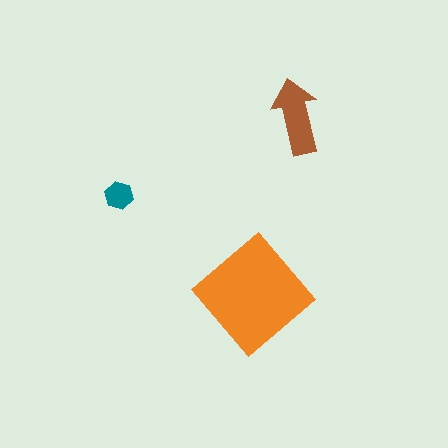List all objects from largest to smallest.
The orange diamond, the brown arrow, the teal hexagon.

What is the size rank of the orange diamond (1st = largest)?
1st.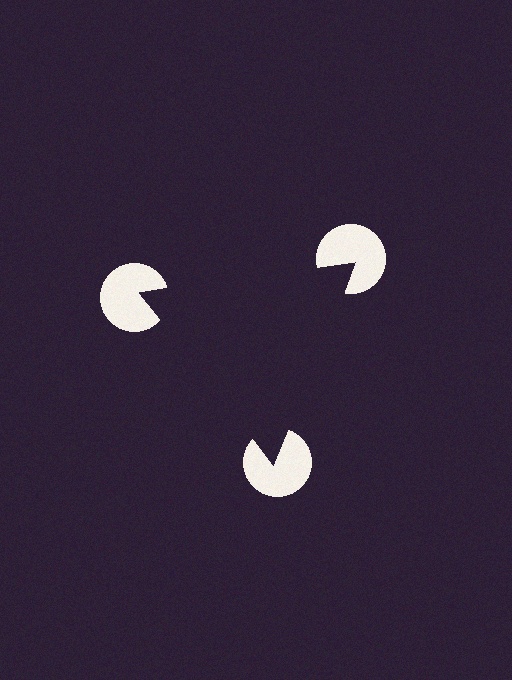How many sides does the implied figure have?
3 sides.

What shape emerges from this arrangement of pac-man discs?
An illusory triangle — its edges are inferred from the aligned wedge cuts in the pac-man discs, not physically drawn.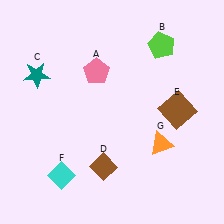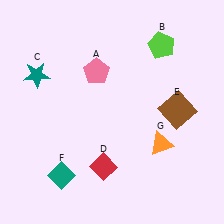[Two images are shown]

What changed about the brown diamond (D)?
In Image 1, D is brown. In Image 2, it changed to red.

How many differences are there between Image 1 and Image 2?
There are 2 differences between the two images.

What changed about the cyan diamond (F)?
In Image 1, F is cyan. In Image 2, it changed to teal.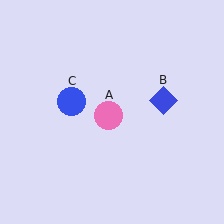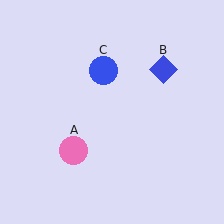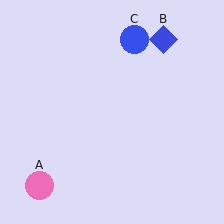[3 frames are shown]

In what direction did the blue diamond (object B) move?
The blue diamond (object B) moved up.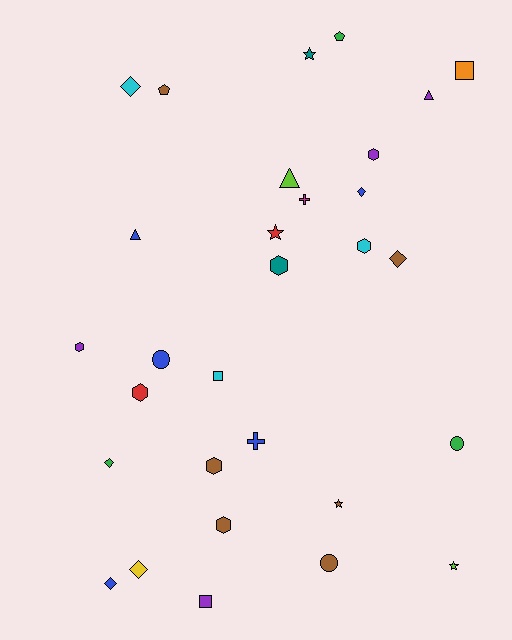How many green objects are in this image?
There are 3 green objects.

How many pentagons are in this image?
There are 2 pentagons.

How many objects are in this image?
There are 30 objects.